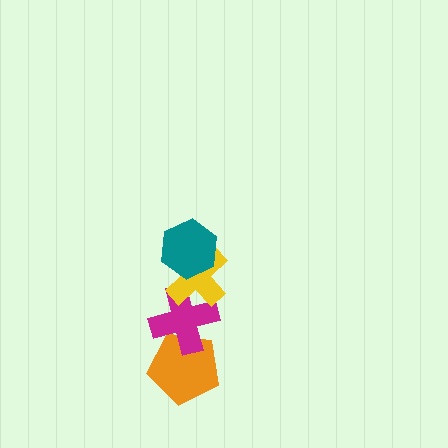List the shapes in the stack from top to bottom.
From top to bottom: the teal hexagon, the yellow cross, the magenta cross, the orange pentagon.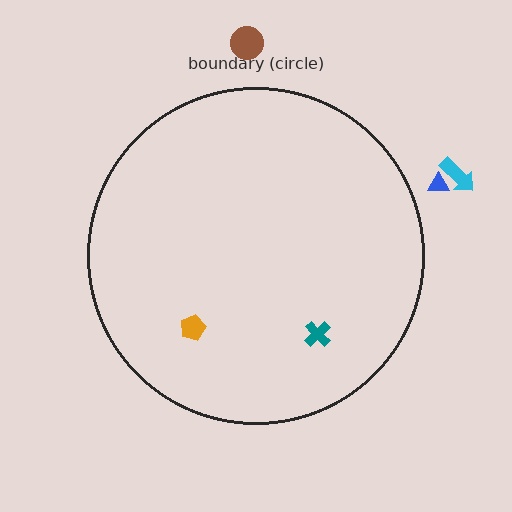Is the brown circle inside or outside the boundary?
Outside.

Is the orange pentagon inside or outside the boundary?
Inside.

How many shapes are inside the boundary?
2 inside, 3 outside.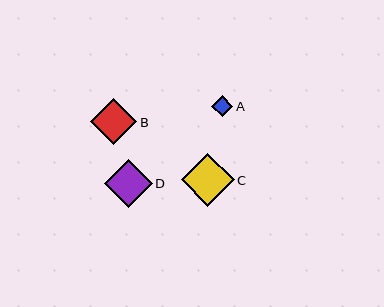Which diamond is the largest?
Diamond C is the largest with a size of approximately 53 pixels.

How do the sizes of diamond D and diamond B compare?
Diamond D and diamond B are approximately the same size.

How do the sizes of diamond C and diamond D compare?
Diamond C and diamond D are approximately the same size.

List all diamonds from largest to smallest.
From largest to smallest: C, D, B, A.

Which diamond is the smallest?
Diamond A is the smallest with a size of approximately 21 pixels.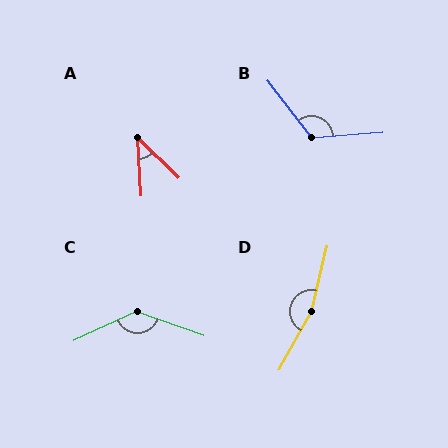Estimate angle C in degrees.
Approximately 136 degrees.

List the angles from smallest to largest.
A (42°), B (123°), C (136°), D (164°).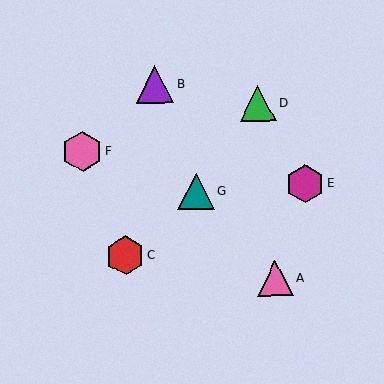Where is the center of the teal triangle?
The center of the teal triangle is at (196, 191).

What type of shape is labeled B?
Shape B is a purple triangle.